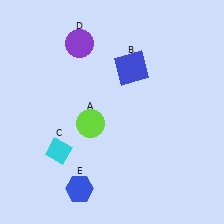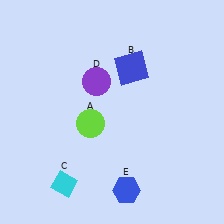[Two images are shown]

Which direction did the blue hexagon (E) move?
The blue hexagon (E) moved right.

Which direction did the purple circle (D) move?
The purple circle (D) moved down.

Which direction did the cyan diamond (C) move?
The cyan diamond (C) moved down.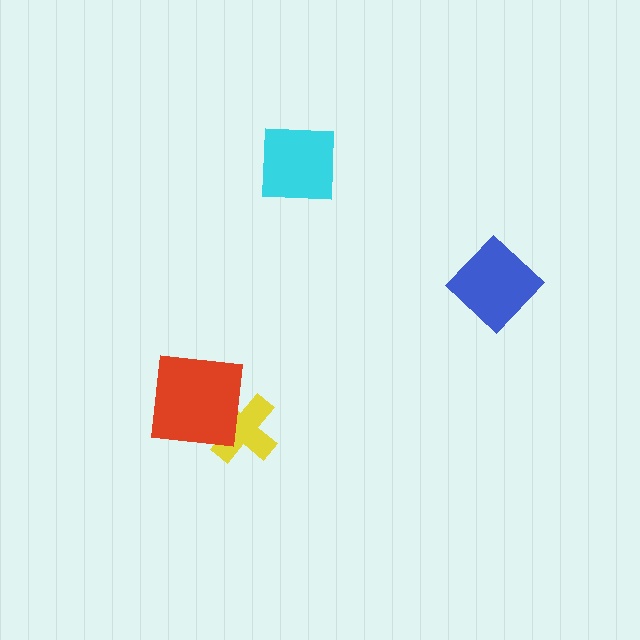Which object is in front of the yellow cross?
The red square is in front of the yellow cross.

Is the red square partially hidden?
No, no other shape covers it.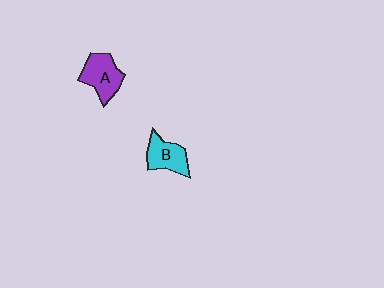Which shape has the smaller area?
Shape B (cyan).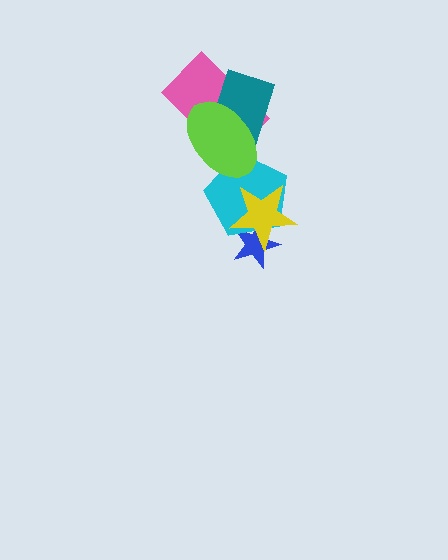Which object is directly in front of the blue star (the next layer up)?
The cyan pentagon is directly in front of the blue star.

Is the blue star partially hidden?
Yes, it is partially covered by another shape.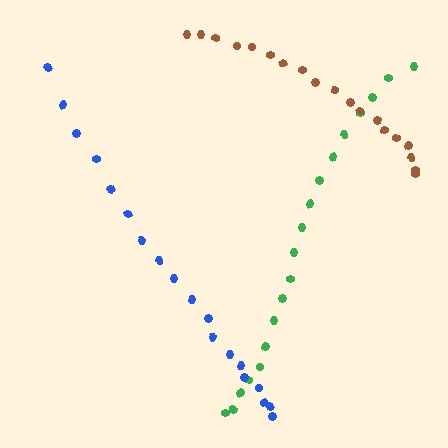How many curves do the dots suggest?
There are 3 distinct paths.